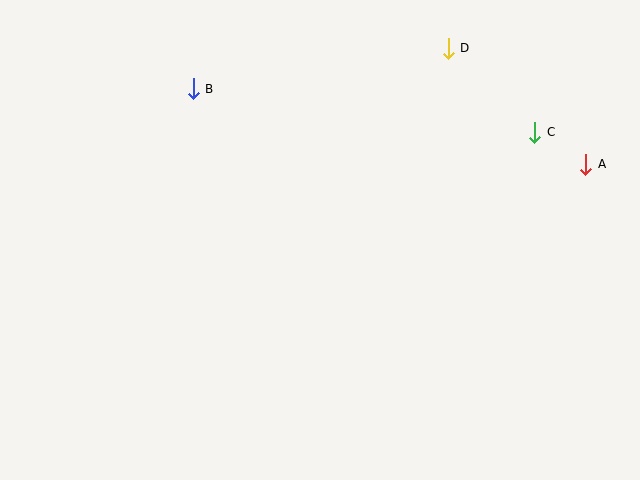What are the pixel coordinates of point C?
Point C is at (535, 132).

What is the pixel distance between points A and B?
The distance between A and B is 400 pixels.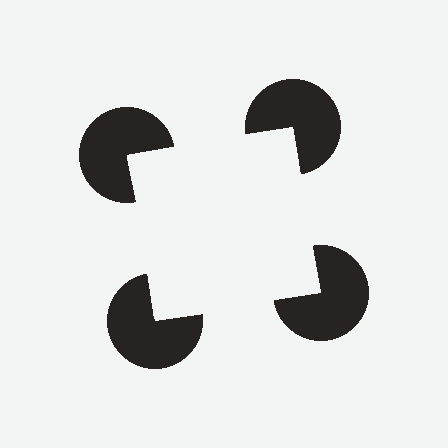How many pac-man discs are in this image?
There are 4 — one at each vertex of the illusory square.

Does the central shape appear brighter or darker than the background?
It typically appears slightly brighter than the background, even though no actual brightness change is drawn.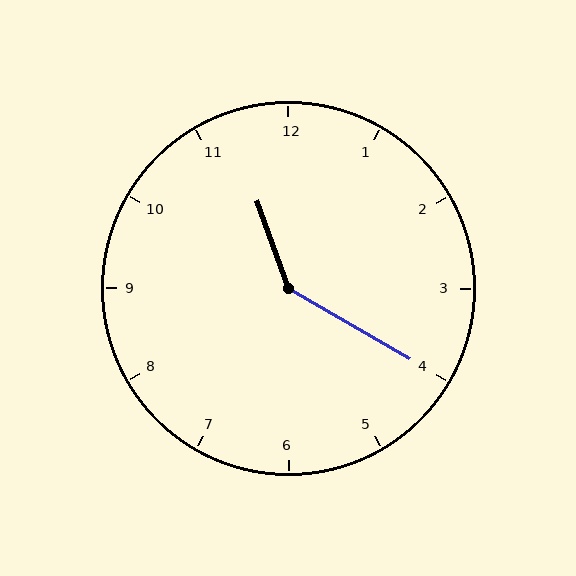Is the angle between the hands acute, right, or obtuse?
It is obtuse.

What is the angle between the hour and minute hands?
Approximately 140 degrees.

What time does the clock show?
11:20.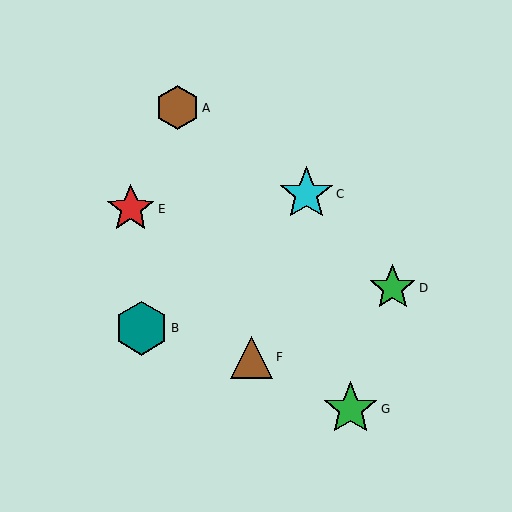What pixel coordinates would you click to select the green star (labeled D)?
Click at (393, 288) to select the green star D.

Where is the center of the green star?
The center of the green star is at (393, 288).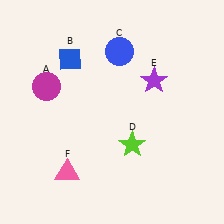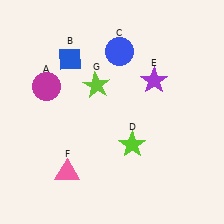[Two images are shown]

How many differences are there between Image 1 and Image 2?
There is 1 difference between the two images.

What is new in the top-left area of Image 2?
A lime star (G) was added in the top-left area of Image 2.